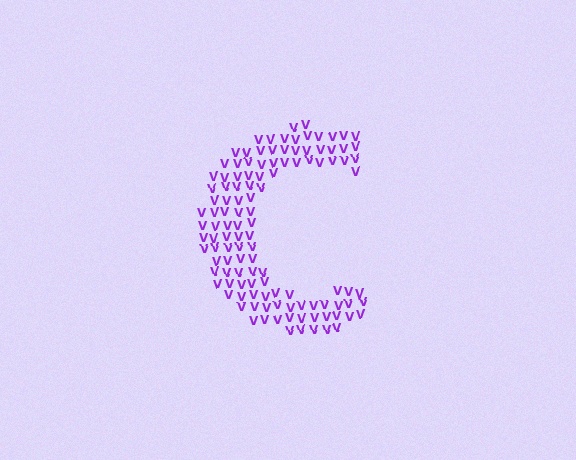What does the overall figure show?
The overall figure shows the letter C.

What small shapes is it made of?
It is made of small letter V's.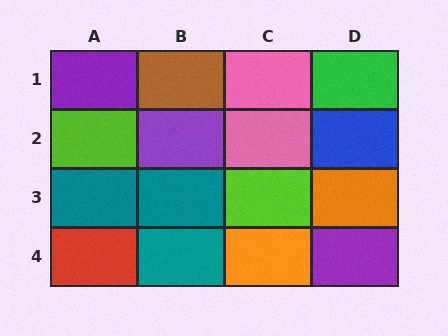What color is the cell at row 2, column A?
Lime.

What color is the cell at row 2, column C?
Pink.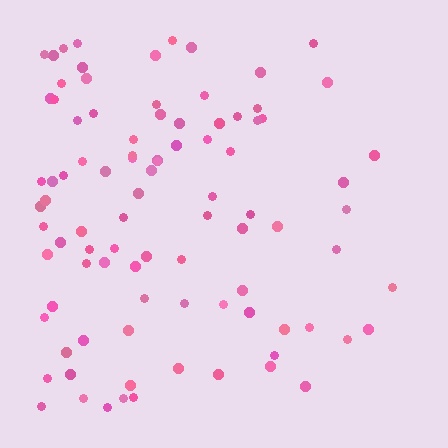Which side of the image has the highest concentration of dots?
The left.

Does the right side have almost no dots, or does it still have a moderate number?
Still a moderate number, just noticeably fewer than the left.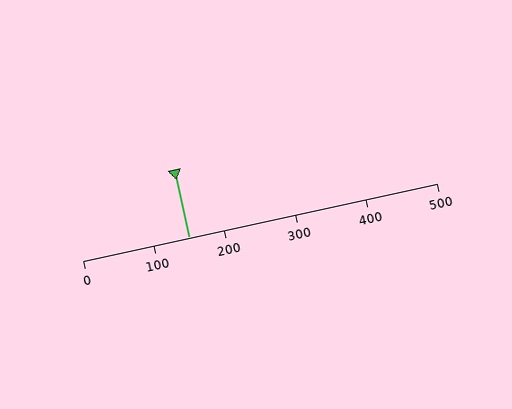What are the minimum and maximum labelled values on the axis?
The axis runs from 0 to 500.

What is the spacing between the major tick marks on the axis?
The major ticks are spaced 100 apart.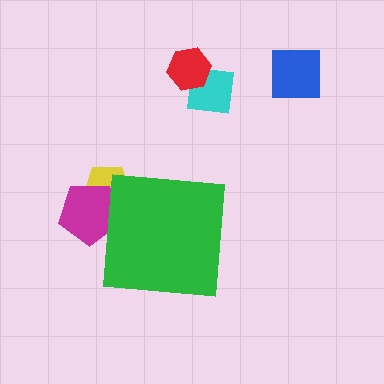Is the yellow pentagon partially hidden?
Yes, the yellow pentagon is partially hidden behind the green square.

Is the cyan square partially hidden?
No, the cyan square is fully visible.